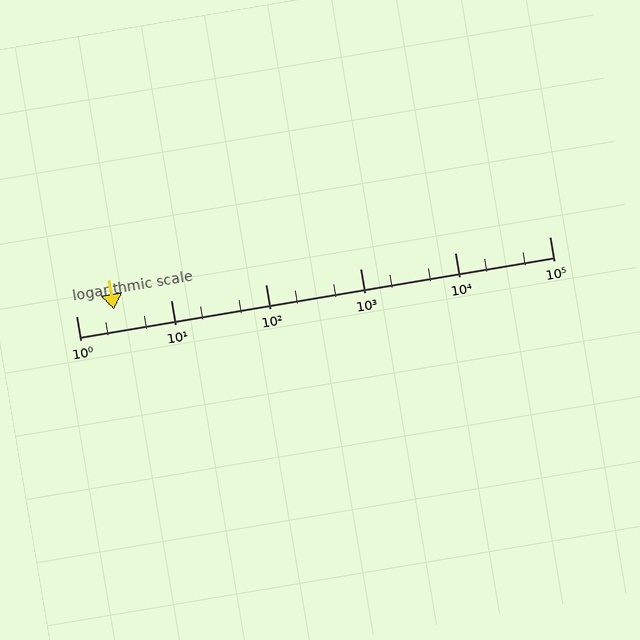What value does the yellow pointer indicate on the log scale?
The pointer indicates approximately 2.5.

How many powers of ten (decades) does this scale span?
The scale spans 5 decades, from 1 to 100000.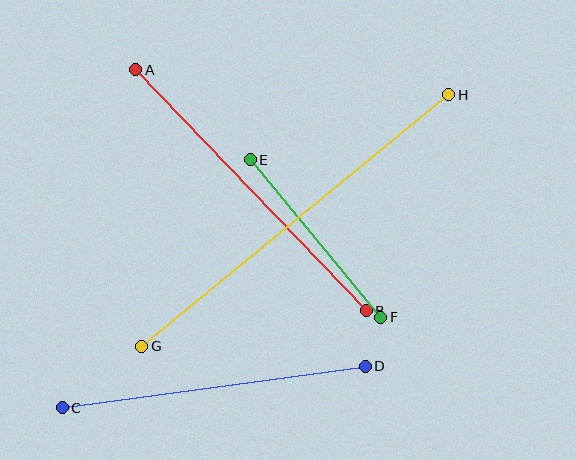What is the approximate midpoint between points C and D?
The midpoint is at approximately (214, 387) pixels.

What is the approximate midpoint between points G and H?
The midpoint is at approximately (295, 220) pixels.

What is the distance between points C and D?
The distance is approximately 305 pixels.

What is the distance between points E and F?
The distance is approximately 205 pixels.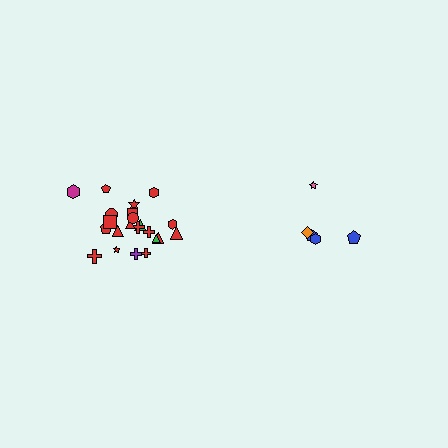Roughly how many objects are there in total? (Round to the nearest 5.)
Roughly 25 objects in total.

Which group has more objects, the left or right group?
The left group.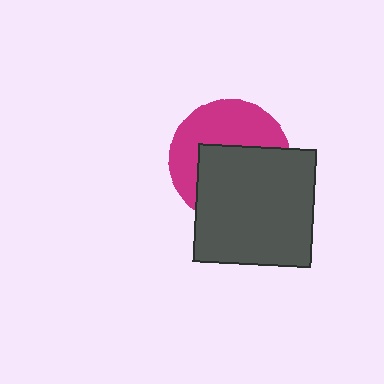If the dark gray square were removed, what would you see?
You would see the complete magenta circle.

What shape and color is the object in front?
The object in front is a dark gray square.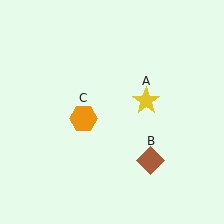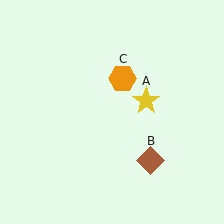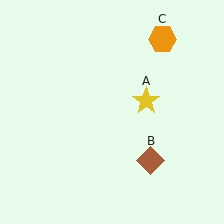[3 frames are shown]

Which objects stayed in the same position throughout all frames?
Yellow star (object A) and brown diamond (object B) remained stationary.